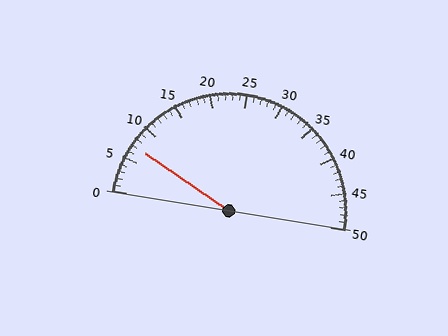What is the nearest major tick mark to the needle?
The nearest major tick mark is 5.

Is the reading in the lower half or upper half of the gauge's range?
The reading is in the lower half of the range (0 to 50).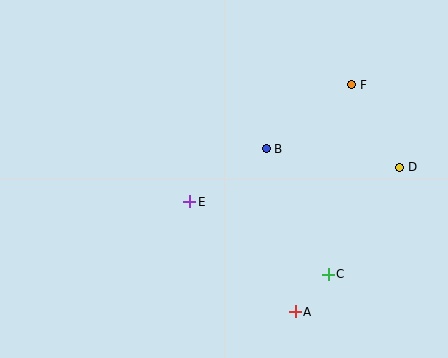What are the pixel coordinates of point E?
Point E is at (190, 202).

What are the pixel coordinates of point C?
Point C is at (328, 274).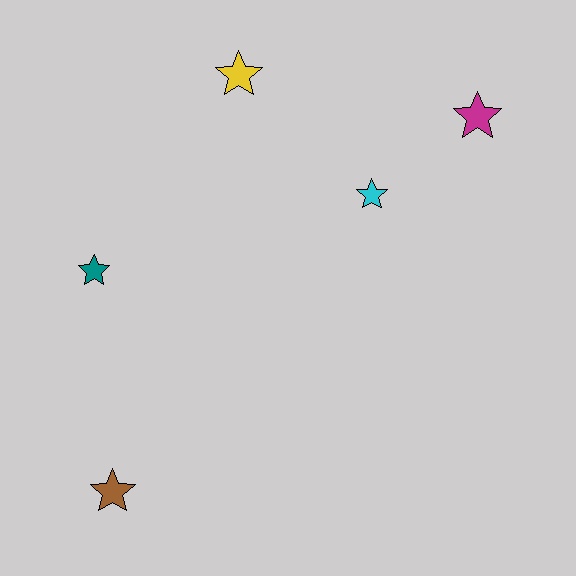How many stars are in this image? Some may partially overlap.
There are 5 stars.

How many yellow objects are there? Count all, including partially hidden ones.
There is 1 yellow object.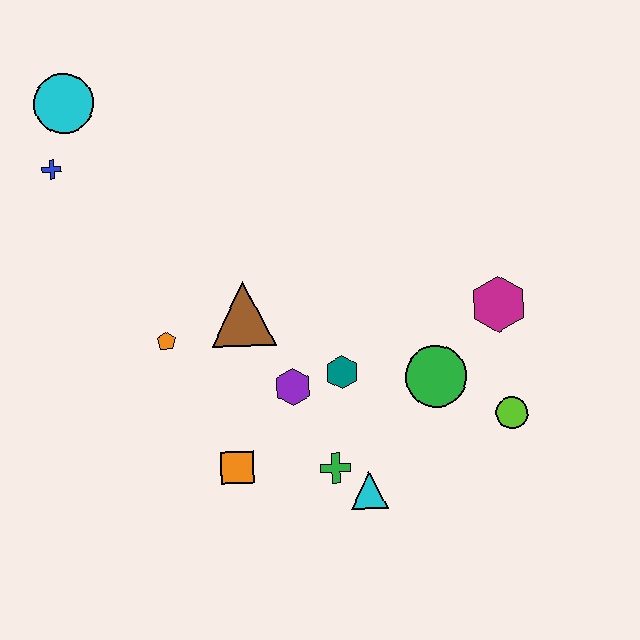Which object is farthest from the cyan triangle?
The cyan circle is farthest from the cyan triangle.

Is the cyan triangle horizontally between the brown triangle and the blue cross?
No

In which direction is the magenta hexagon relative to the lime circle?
The magenta hexagon is above the lime circle.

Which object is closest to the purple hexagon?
The teal hexagon is closest to the purple hexagon.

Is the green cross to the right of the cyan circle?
Yes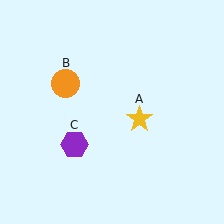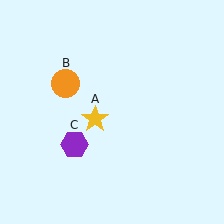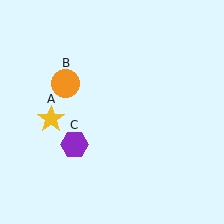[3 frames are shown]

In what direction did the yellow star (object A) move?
The yellow star (object A) moved left.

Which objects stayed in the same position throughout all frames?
Orange circle (object B) and purple hexagon (object C) remained stationary.